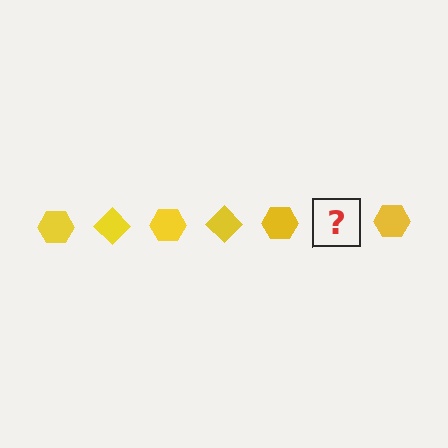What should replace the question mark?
The question mark should be replaced with a yellow diamond.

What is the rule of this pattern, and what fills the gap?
The rule is that the pattern cycles through hexagon, diamond shapes in yellow. The gap should be filled with a yellow diamond.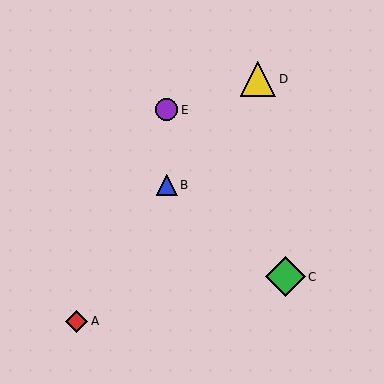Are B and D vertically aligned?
No, B is at x≈167 and D is at x≈258.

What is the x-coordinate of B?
Object B is at x≈167.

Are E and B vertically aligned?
Yes, both are at x≈167.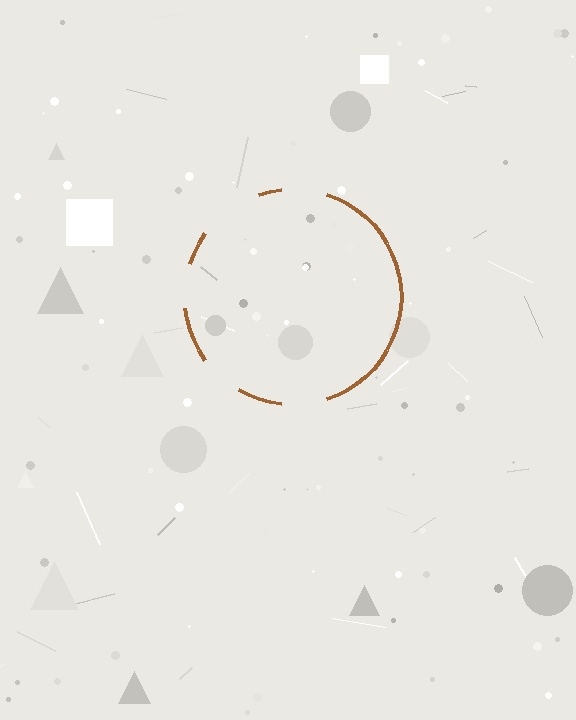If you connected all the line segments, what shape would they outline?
They would outline a circle.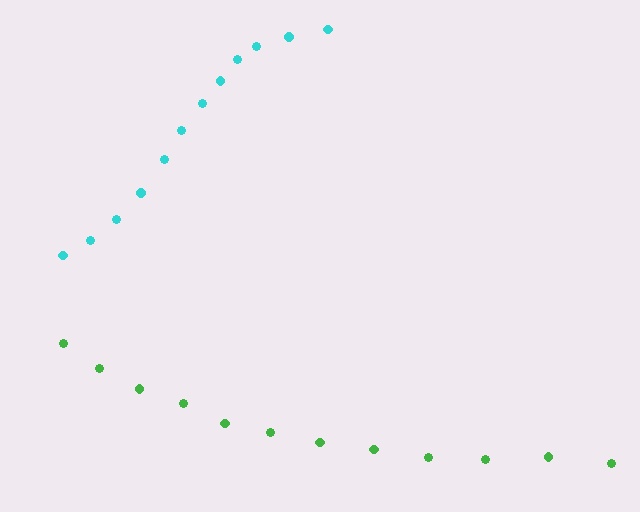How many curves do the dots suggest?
There are 2 distinct paths.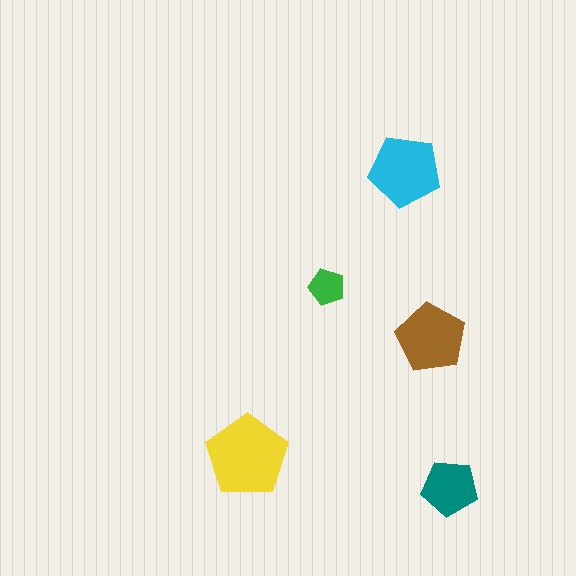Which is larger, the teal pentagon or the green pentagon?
The teal one.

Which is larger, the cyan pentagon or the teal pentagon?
The cyan one.